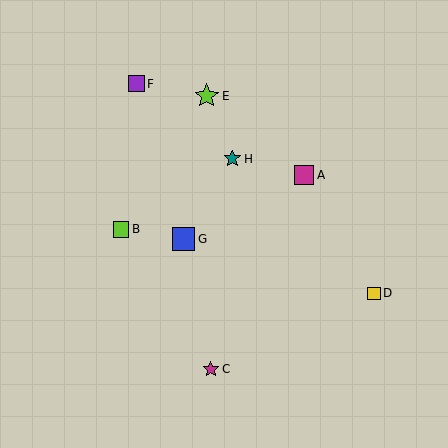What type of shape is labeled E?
Shape E is a lime star.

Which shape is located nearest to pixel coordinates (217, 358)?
The magenta star (labeled C) at (211, 369) is nearest to that location.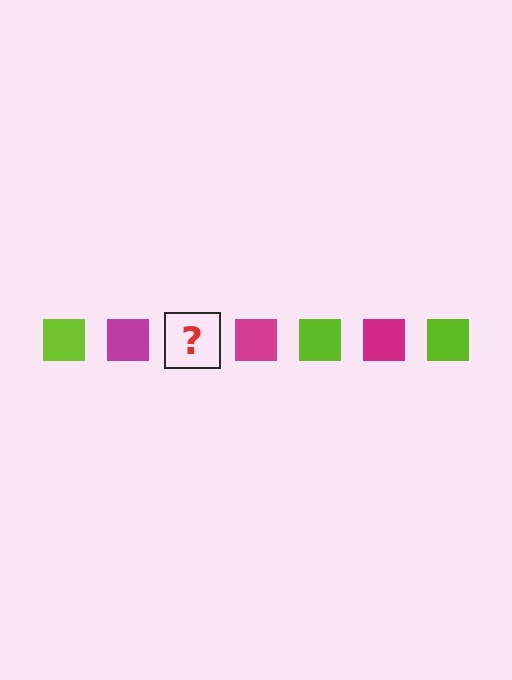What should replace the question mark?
The question mark should be replaced with a lime square.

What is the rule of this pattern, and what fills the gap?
The rule is that the pattern cycles through lime, magenta squares. The gap should be filled with a lime square.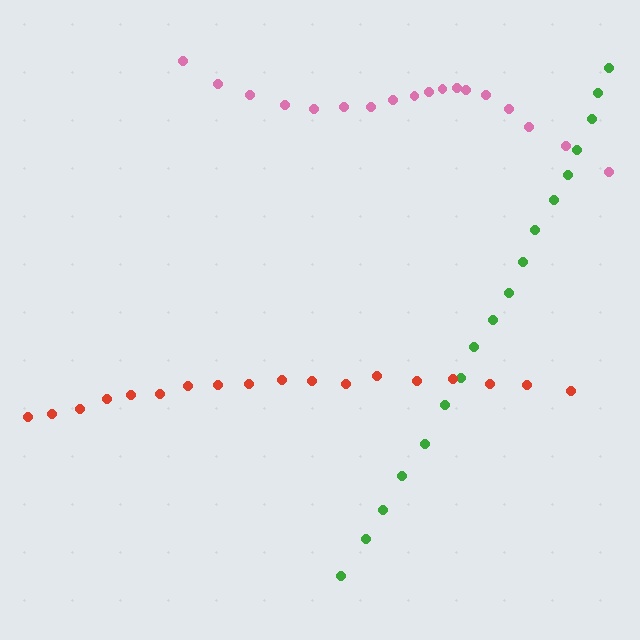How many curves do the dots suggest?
There are 3 distinct paths.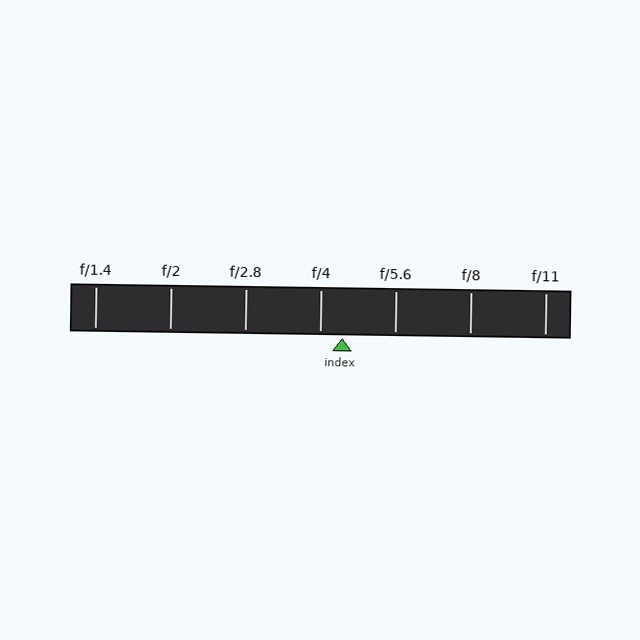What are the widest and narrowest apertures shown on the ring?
The widest aperture shown is f/1.4 and the narrowest is f/11.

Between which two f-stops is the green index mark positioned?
The index mark is between f/4 and f/5.6.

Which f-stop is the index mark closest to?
The index mark is closest to f/4.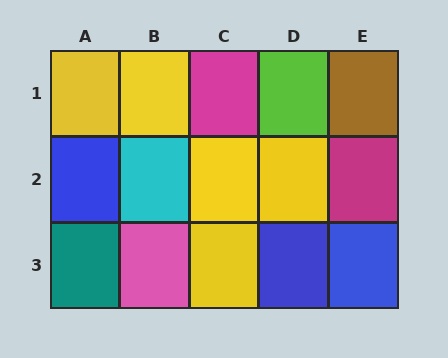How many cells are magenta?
2 cells are magenta.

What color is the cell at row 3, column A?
Teal.